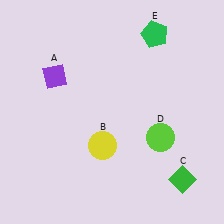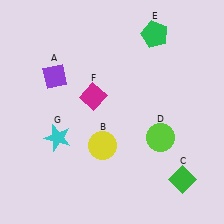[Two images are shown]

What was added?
A magenta diamond (F), a cyan star (G) were added in Image 2.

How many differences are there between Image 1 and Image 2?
There are 2 differences between the two images.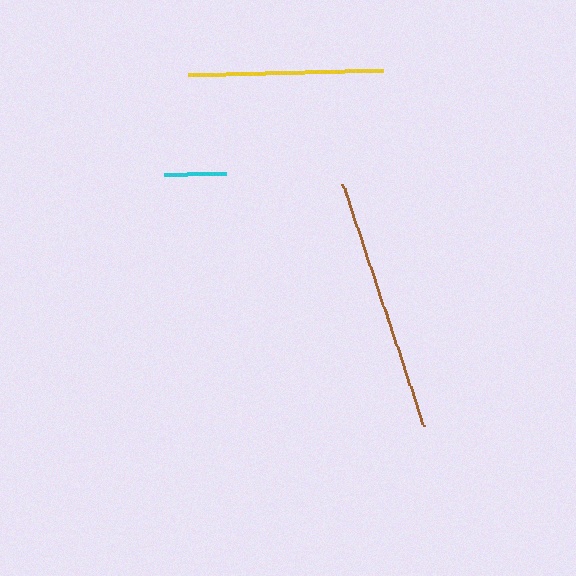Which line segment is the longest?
The brown line is the longest at approximately 255 pixels.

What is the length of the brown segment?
The brown segment is approximately 255 pixels long.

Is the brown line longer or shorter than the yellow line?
The brown line is longer than the yellow line.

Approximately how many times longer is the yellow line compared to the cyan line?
The yellow line is approximately 3.2 times the length of the cyan line.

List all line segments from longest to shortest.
From longest to shortest: brown, yellow, cyan.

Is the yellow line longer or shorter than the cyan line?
The yellow line is longer than the cyan line.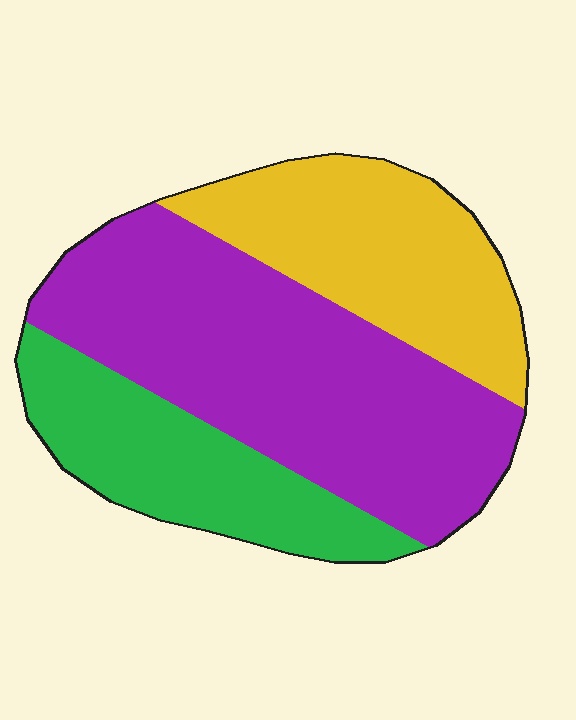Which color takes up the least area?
Green, at roughly 25%.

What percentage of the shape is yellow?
Yellow takes up between a quarter and a half of the shape.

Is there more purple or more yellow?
Purple.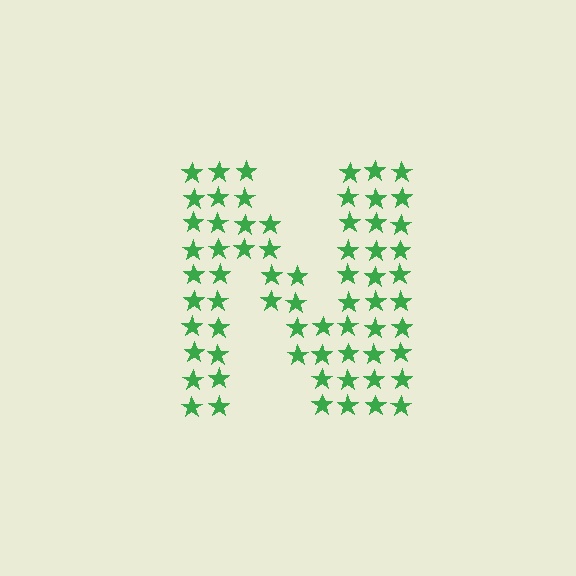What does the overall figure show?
The overall figure shows the letter N.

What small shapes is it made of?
It is made of small stars.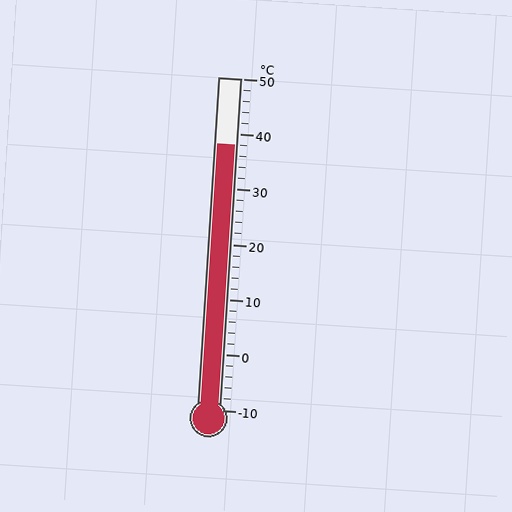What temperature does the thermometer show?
The thermometer shows approximately 38°C.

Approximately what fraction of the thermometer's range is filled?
The thermometer is filled to approximately 80% of its range.